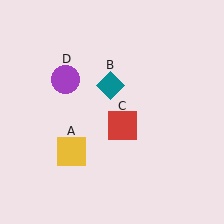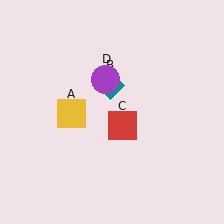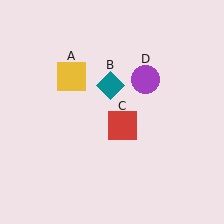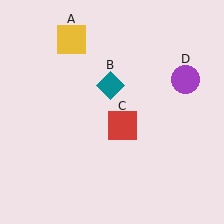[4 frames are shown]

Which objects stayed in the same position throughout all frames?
Teal diamond (object B) and red square (object C) remained stationary.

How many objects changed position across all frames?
2 objects changed position: yellow square (object A), purple circle (object D).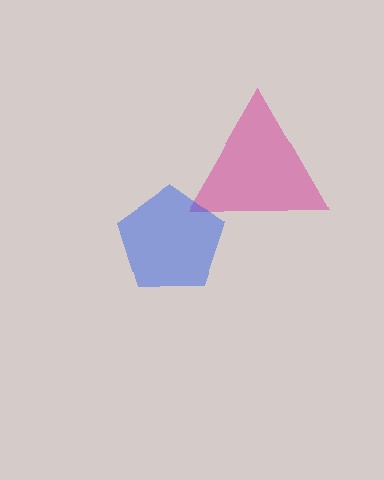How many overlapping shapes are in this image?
There are 2 overlapping shapes in the image.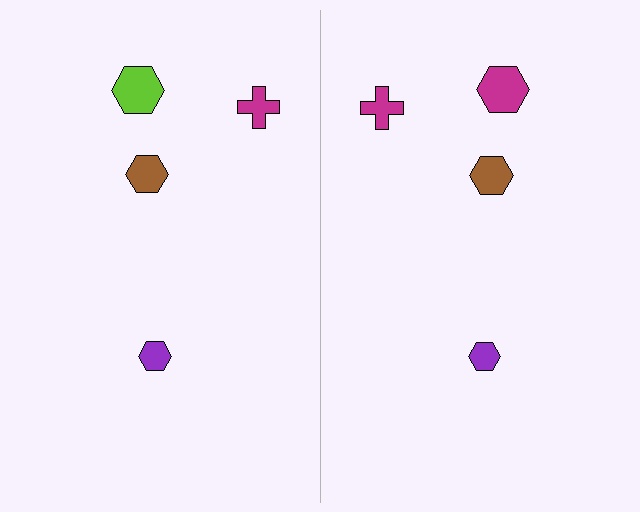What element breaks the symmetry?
The magenta hexagon on the right side breaks the symmetry — its mirror counterpart is lime.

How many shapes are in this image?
There are 8 shapes in this image.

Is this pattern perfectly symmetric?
No, the pattern is not perfectly symmetric. The magenta hexagon on the right side breaks the symmetry — its mirror counterpart is lime.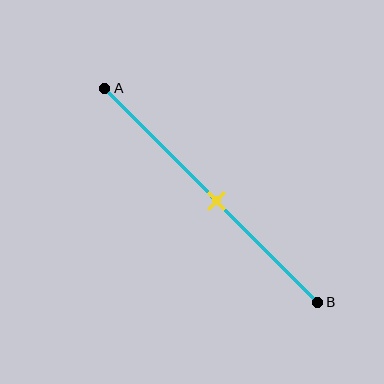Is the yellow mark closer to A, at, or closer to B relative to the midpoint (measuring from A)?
The yellow mark is approximately at the midpoint of segment AB.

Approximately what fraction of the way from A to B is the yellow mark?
The yellow mark is approximately 55% of the way from A to B.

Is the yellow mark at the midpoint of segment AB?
Yes, the mark is approximately at the midpoint.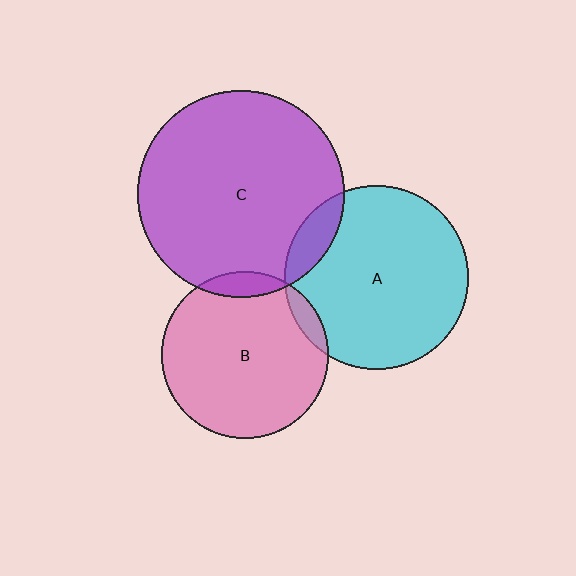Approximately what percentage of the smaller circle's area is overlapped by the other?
Approximately 5%.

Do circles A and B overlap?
Yes.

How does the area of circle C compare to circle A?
Approximately 1.3 times.